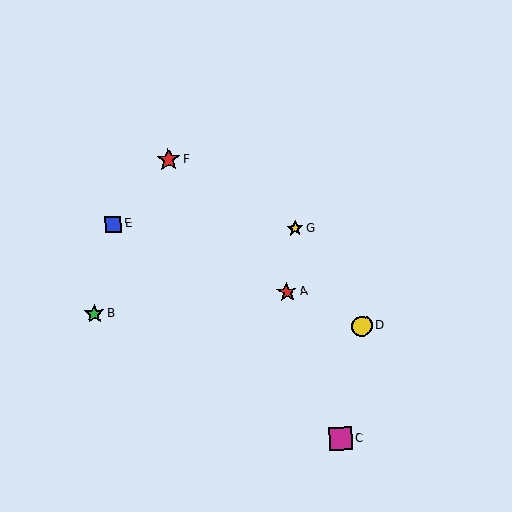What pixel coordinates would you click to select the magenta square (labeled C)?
Click at (340, 439) to select the magenta square C.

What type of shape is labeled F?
Shape F is a red star.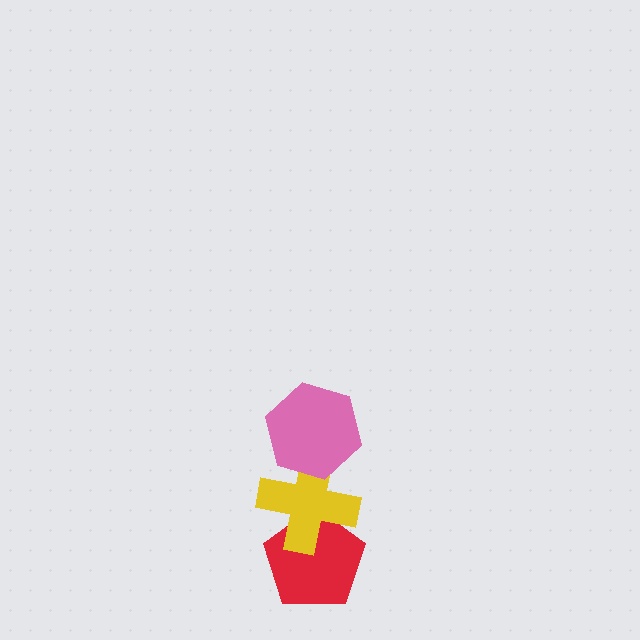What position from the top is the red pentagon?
The red pentagon is 3rd from the top.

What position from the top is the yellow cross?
The yellow cross is 2nd from the top.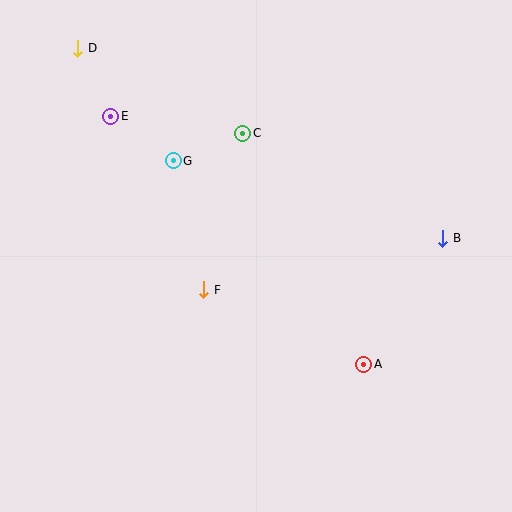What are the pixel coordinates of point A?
Point A is at (364, 364).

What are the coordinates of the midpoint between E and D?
The midpoint between E and D is at (94, 82).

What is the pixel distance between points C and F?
The distance between C and F is 162 pixels.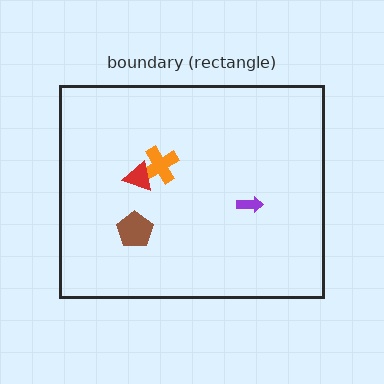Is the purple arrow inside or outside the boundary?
Inside.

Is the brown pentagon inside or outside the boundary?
Inside.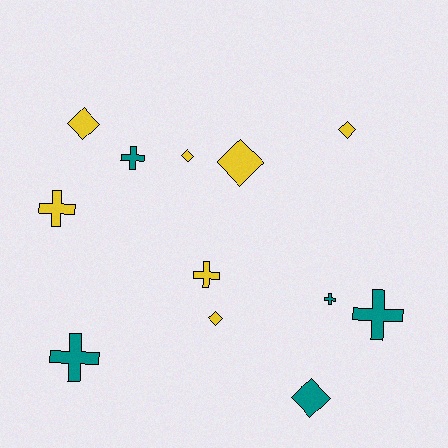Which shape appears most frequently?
Diamond, with 6 objects.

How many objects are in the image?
There are 12 objects.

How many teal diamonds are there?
There is 1 teal diamond.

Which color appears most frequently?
Yellow, with 7 objects.